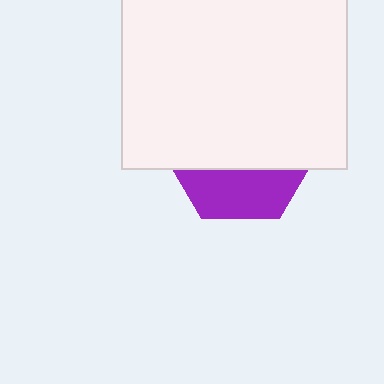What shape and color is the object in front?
The object in front is a white square.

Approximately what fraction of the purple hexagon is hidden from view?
Roughly 67% of the purple hexagon is hidden behind the white square.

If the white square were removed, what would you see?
You would see the complete purple hexagon.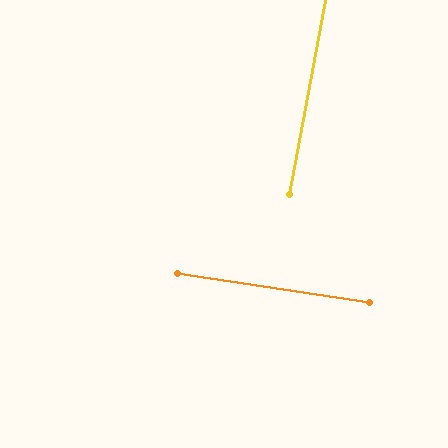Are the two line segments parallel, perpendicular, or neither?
Perpendicular — they meet at approximately 88°.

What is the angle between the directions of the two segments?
Approximately 88 degrees.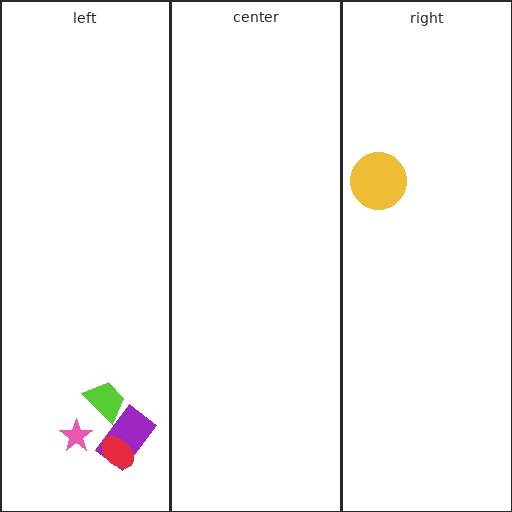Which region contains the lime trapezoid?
The left region.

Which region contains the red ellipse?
The left region.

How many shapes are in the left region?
4.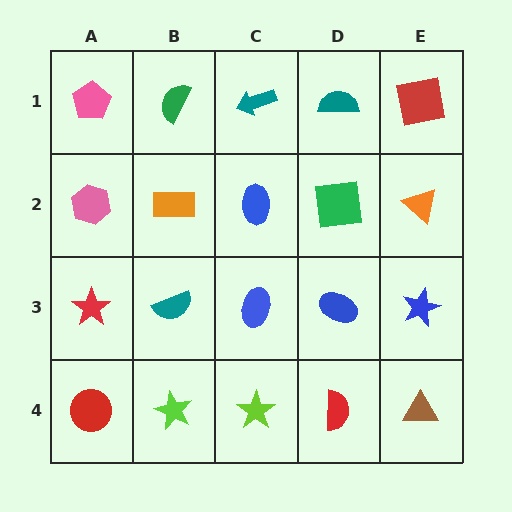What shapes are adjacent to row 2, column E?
A red square (row 1, column E), a blue star (row 3, column E), a green square (row 2, column D).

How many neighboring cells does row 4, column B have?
3.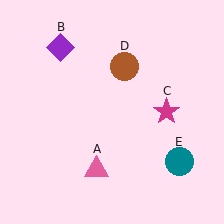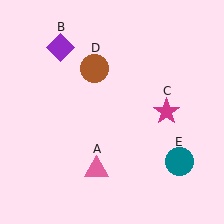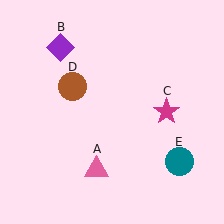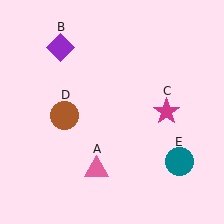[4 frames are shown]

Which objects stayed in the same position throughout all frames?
Pink triangle (object A) and purple diamond (object B) and magenta star (object C) and teal circle (object E) remained stationary.